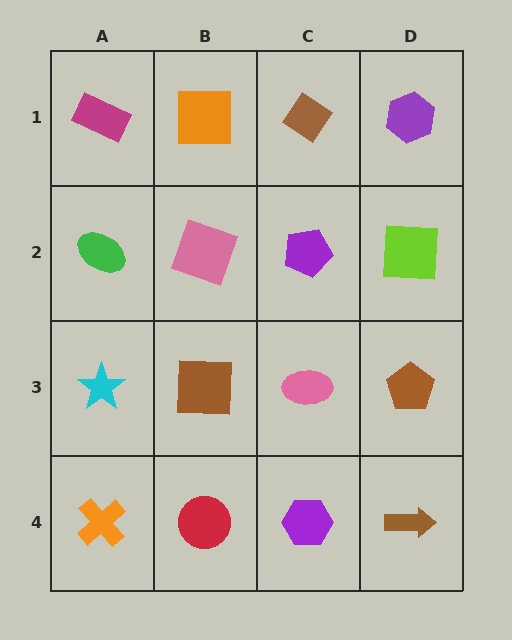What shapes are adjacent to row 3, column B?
A pink square (row 2, column B), a red circle (row 4, column B), a cyan star (row 3, column A), a pink ellipse (row 3, column C).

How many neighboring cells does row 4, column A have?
2.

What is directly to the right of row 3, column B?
A pink ellipse.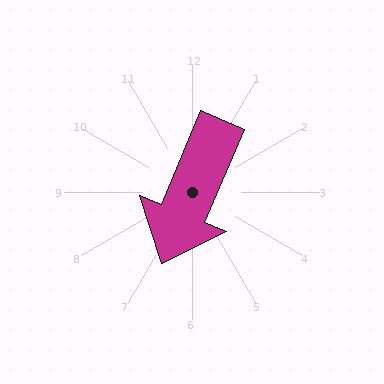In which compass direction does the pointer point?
Southwest.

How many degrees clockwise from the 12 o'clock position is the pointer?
Approximately 203 degrees.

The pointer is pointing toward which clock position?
Roughly 7 o'clock.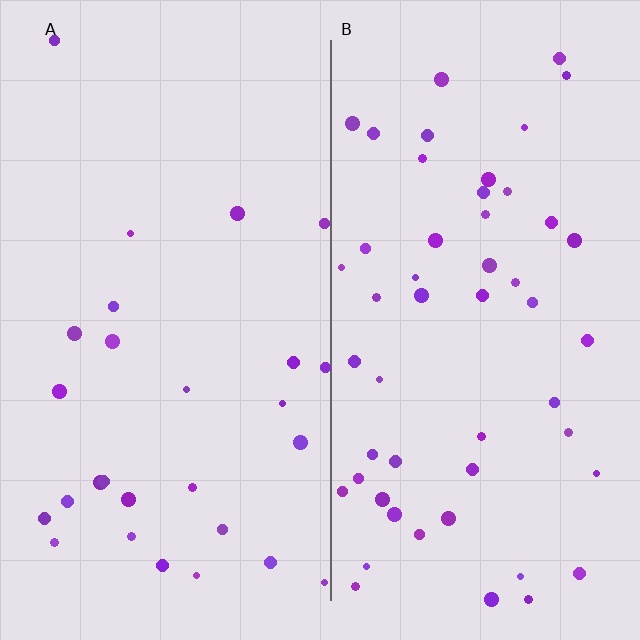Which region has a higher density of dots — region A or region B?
B (the right).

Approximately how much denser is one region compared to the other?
Approximately 1.9× — region B over region A.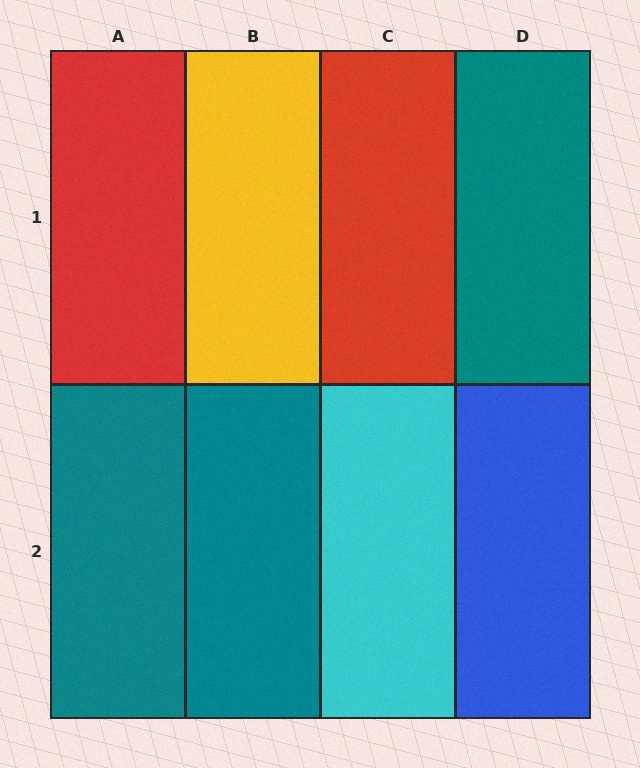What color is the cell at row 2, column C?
Cyan.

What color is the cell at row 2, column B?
Teal.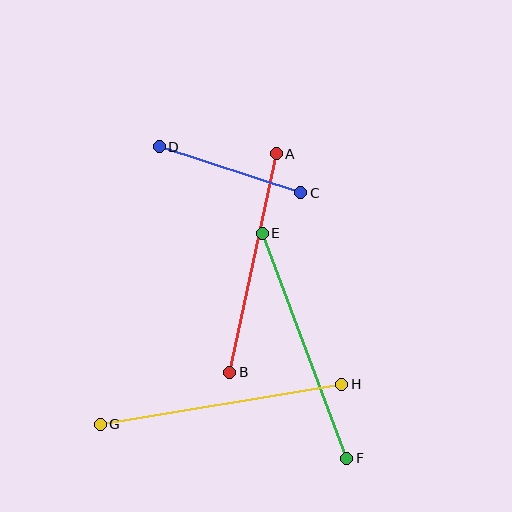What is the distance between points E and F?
The distance is approximately 241 pixels.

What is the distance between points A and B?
The distance is approximately 223 pixels.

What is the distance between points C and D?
The distance is approximately 149 pixels.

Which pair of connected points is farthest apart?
Points G and H are farthest apart.